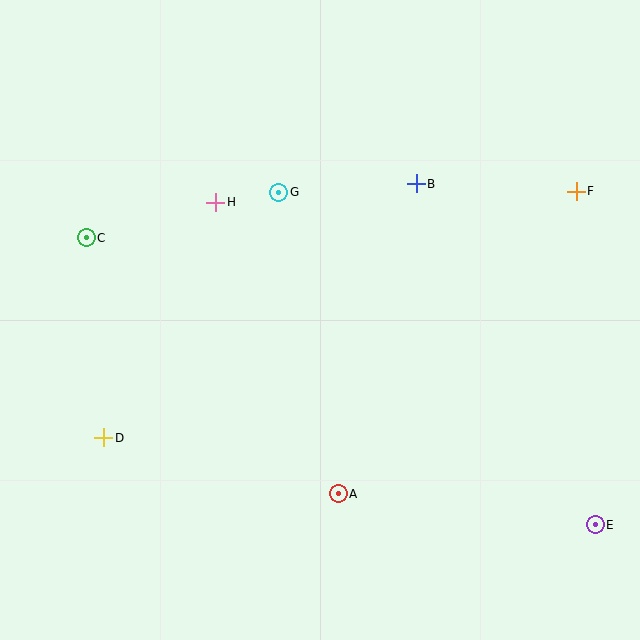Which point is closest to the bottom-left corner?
Point D is closest to the bottom-left corner.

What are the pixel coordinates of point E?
Point E is at (595, 525).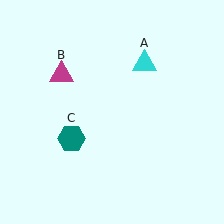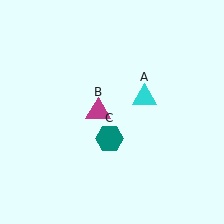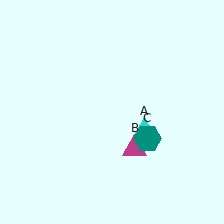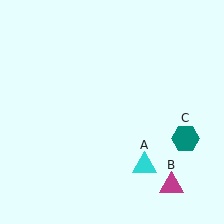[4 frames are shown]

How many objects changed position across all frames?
3 objects changed position: cyan triangle (object A), magenta triangle (object B), teal hexagon (object C).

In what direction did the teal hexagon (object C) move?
The teal hexagon (object C) moved right.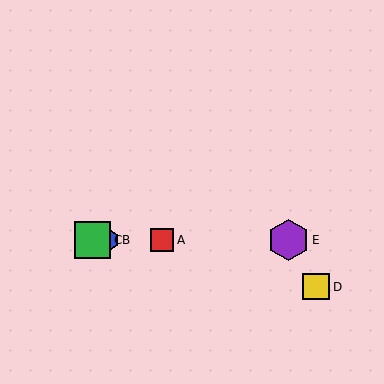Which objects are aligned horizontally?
Objects A, B, C, E are aligned horizontally.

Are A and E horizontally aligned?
Yes, both are at y≈240.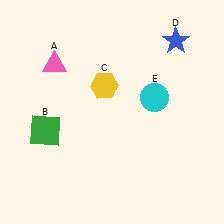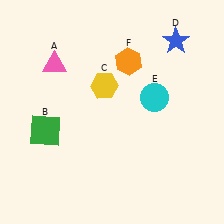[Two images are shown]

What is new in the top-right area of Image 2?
An orange hexagon (F) was added in the top-right area of Image 2.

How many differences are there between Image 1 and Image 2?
There is 1 difference between the two images.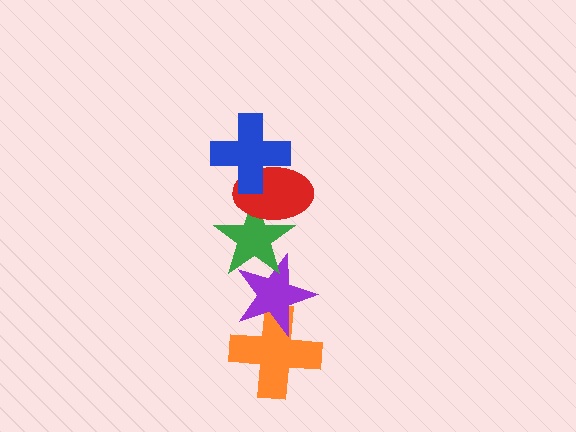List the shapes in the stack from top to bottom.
From top to bottom: the blue cross, the red ellipse, the green star, the purple star, the orange cross.